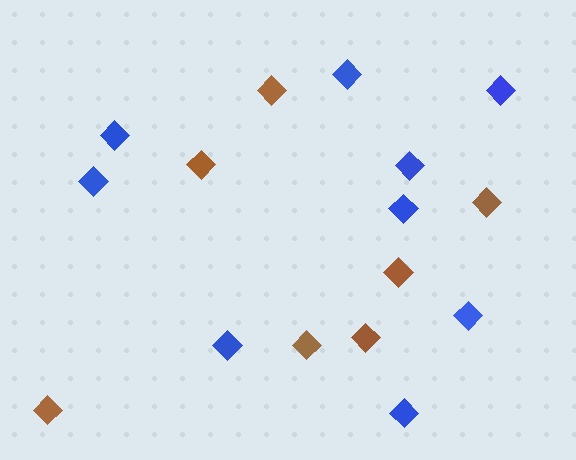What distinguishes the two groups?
There are 2 groups: one group of brown diamonds (7) and one group of blue diamonds (9).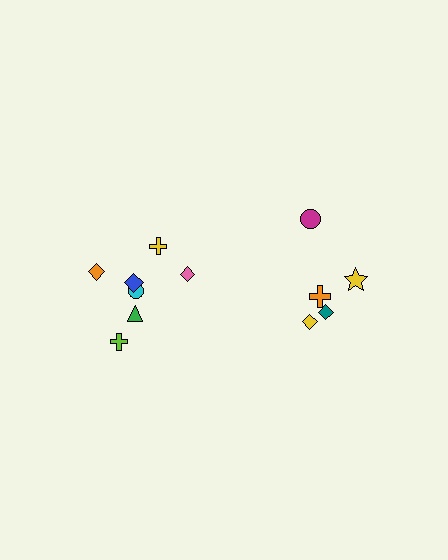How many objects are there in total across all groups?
There are 12 objects.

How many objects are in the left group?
There are 7 objects.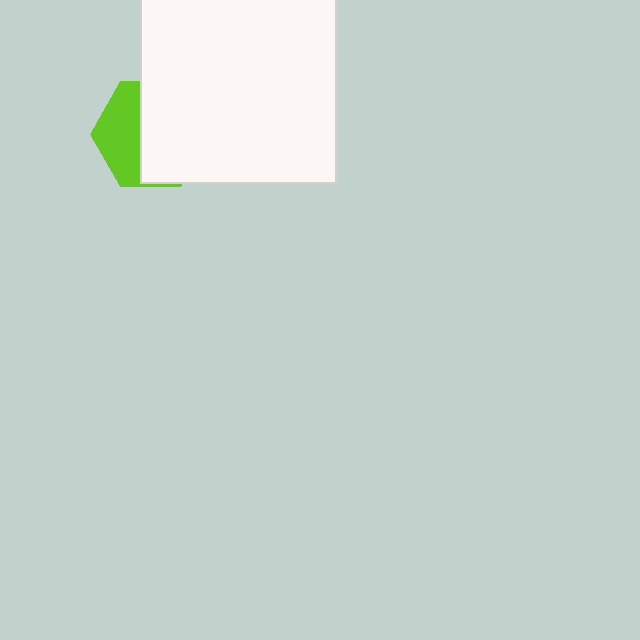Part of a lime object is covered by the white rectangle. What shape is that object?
It is a hexagon.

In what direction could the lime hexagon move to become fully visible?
The lime hexagon could move left. That would shift it out from behind the white rectangle entirely.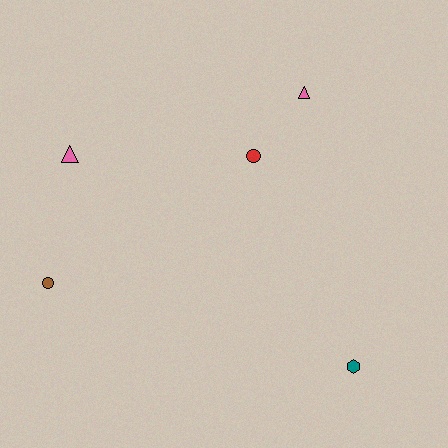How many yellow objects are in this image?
There are no yellow objects.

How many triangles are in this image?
There are 2 triangles.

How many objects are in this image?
There are 5 objects.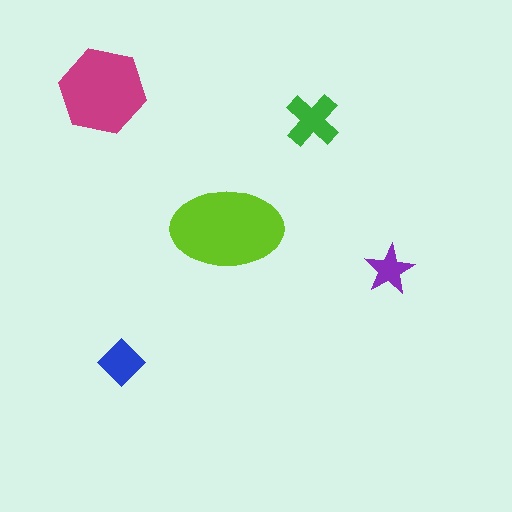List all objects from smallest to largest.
The purple star, the blue diamond, the green cross, the magenta hexagon, the lime ellipse.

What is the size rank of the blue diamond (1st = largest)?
4th.